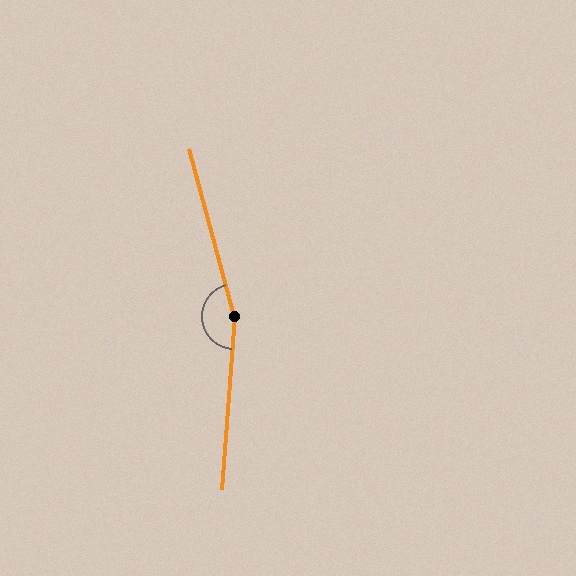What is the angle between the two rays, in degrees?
Approximately 161 degrees.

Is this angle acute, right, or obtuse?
It is obtuse.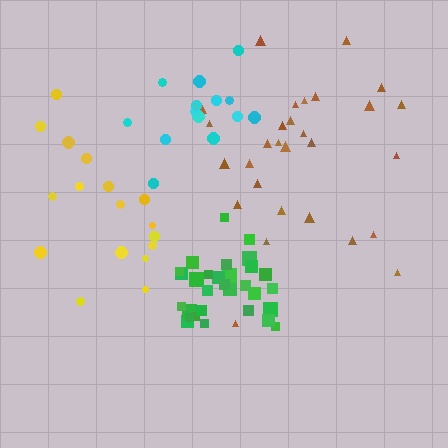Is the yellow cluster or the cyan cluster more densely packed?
Cyan.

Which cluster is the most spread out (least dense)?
Yellow.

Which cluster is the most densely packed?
Green.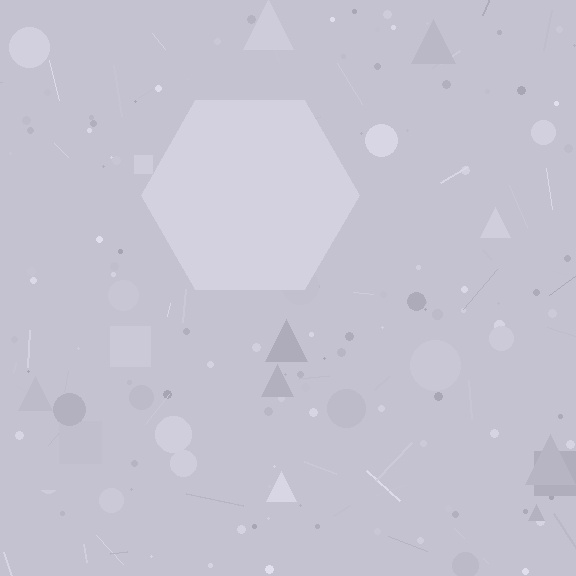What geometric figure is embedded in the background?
A hexagon is embedded in the background.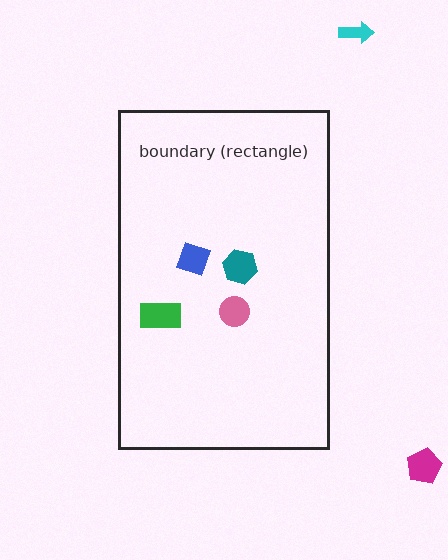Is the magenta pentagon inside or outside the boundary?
Outside.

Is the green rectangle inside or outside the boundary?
Inside.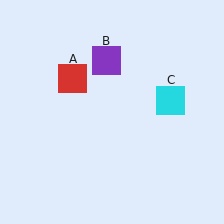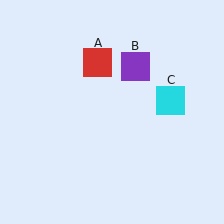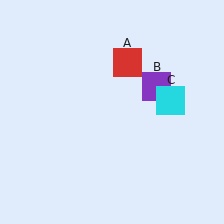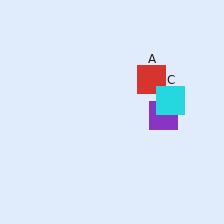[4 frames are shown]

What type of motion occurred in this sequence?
The red square (object A), purple square (object B) rotated clockwise around the center of the scene.